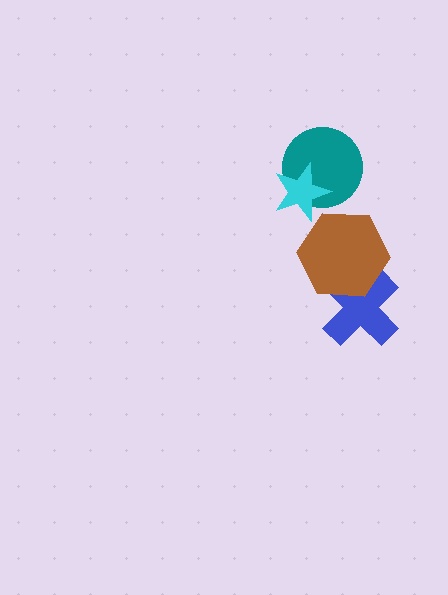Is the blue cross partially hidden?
Yes, it is partially covered by another shape.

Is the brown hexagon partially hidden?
No, no other shape covers it.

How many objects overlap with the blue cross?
1 object overlaps with the blue cross.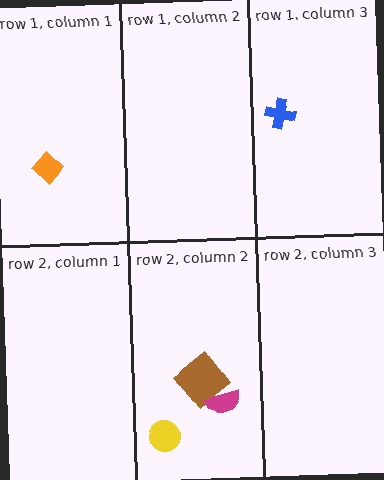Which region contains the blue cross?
The row 1, column 3 region.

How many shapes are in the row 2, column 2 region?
3.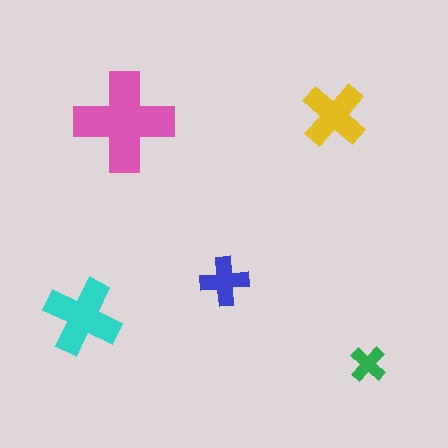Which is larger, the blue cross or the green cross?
The blue one.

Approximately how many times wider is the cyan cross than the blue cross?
About 1.5 times wider.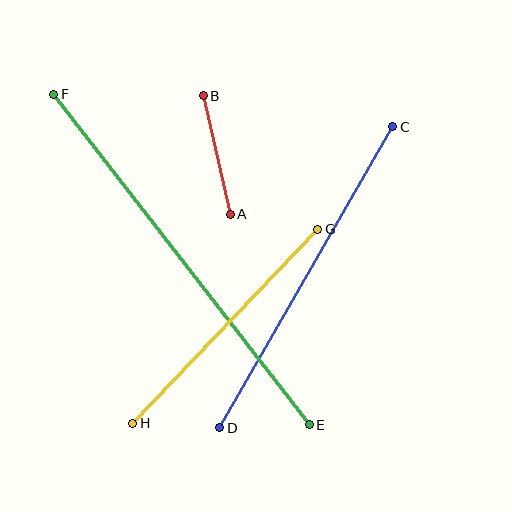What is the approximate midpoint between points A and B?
The midpoint is at approximately (217, 155) pixels.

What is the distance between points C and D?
The distance is approximately 347 pixels.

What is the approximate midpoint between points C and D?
The midpoint is at approximately (306, 277) pixels.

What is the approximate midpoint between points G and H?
The midpoint is at approximately (225, 326) pixels.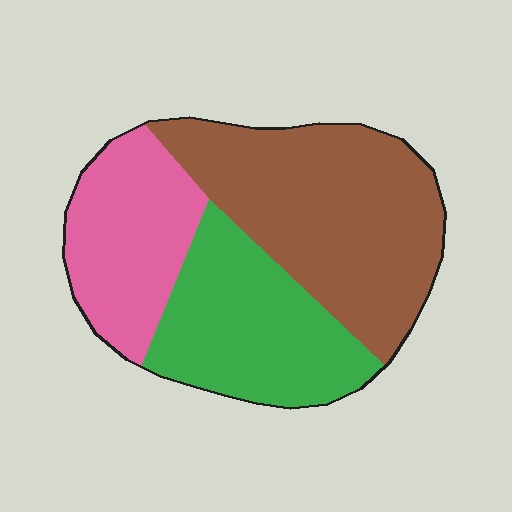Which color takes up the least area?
Pink, at roughly 25%.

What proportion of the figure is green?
Green takes up about one third (1/3) of the figure.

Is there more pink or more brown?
Brown.